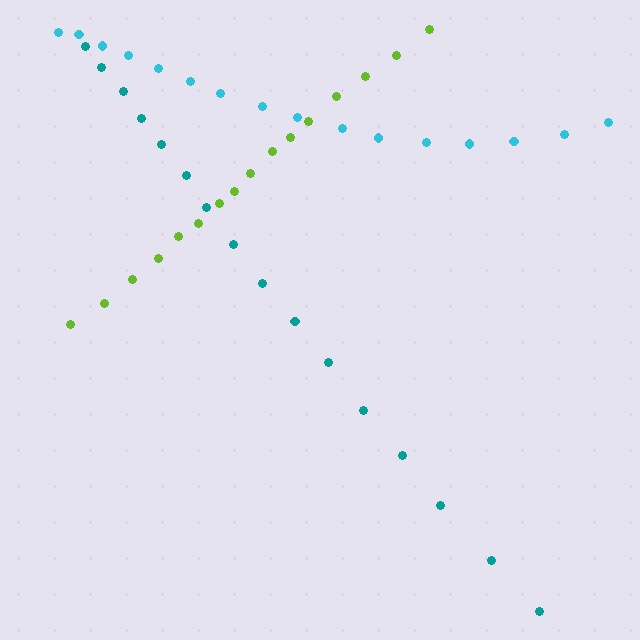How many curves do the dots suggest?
There are 3 distinct paths.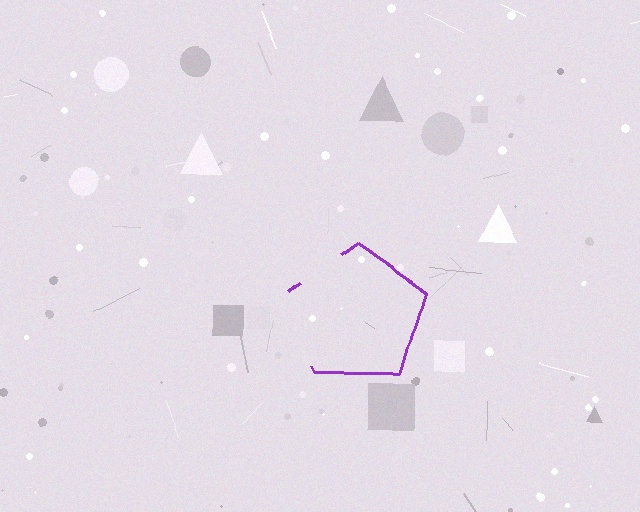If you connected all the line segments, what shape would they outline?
They would outline a pentagon.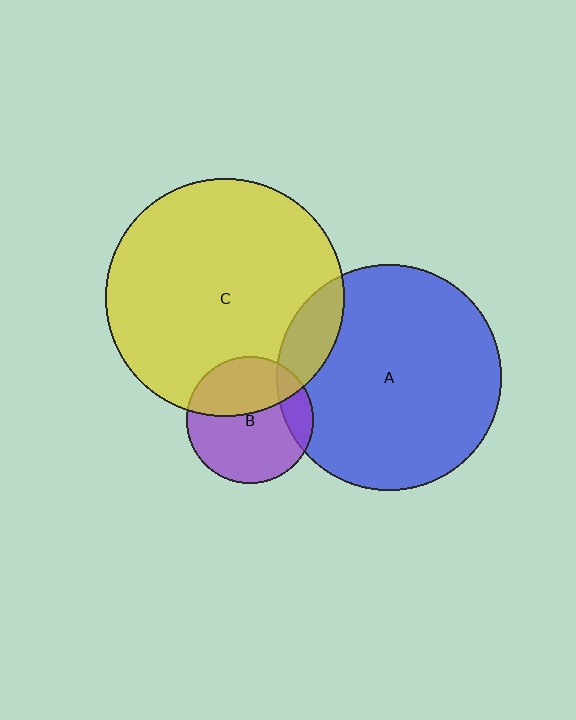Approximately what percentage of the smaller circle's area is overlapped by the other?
Approximately 15%.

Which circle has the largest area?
Circle C (yellow).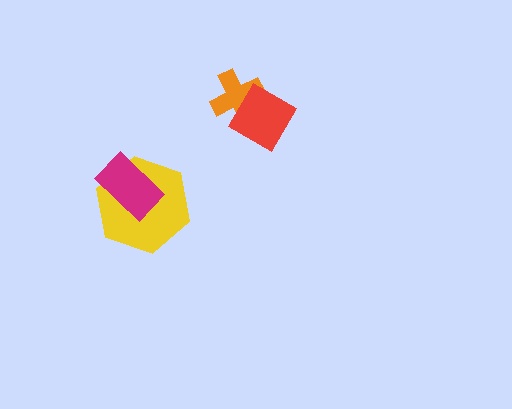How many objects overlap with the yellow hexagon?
1 object overlaps with the yellow hexagon.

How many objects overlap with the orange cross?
1 object overlaps with the orange cross.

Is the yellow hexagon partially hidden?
Yes, it is partially covered by another shape.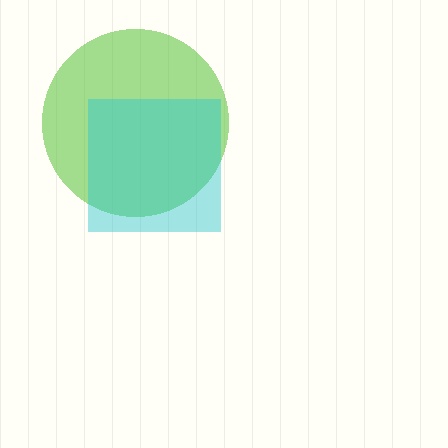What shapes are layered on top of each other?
The layered shapes are: a lime circle, a cyan square.